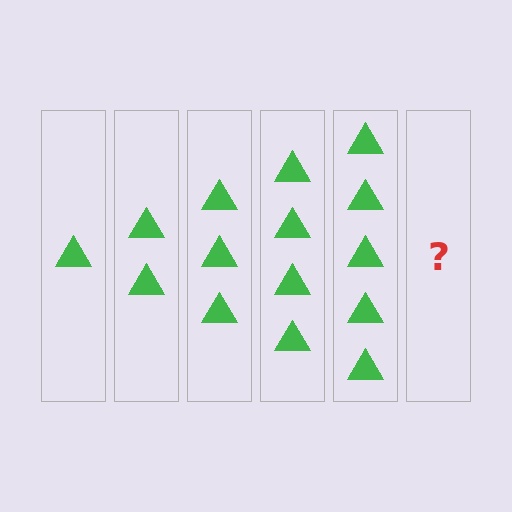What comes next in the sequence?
The next element should be 6 triangles.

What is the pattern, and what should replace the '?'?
The pattern is that each step adds one more triangle. The '?' should be 6 triangles.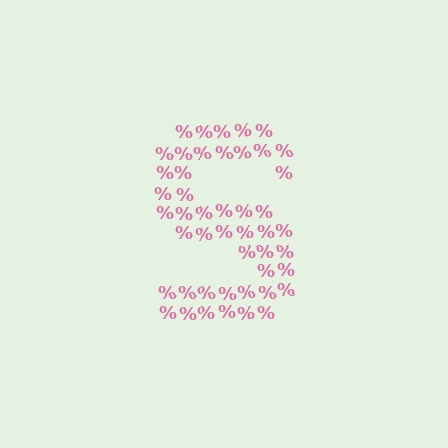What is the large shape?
The large shape is the letter S.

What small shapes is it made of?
It is made of small percent signs.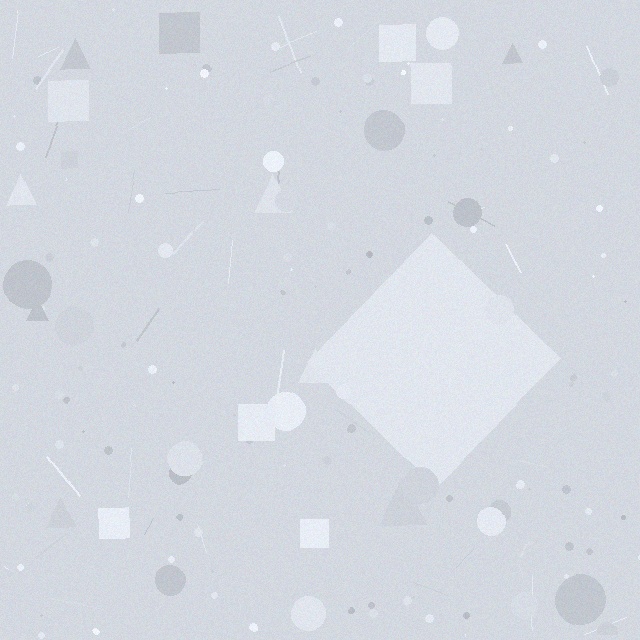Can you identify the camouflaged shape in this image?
The camouflaged shape is a diamond.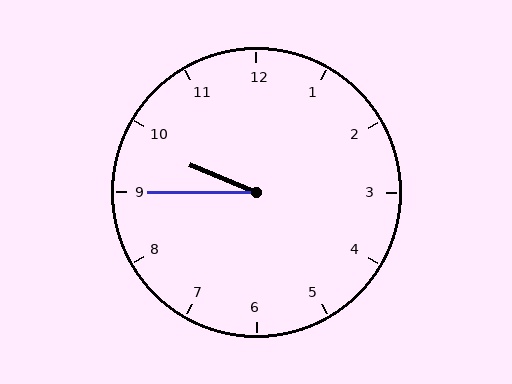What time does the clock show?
9:45.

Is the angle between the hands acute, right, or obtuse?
It is acute.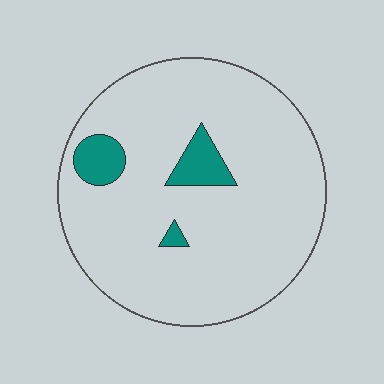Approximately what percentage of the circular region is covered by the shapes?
Approximately 10%.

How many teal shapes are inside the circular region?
3.